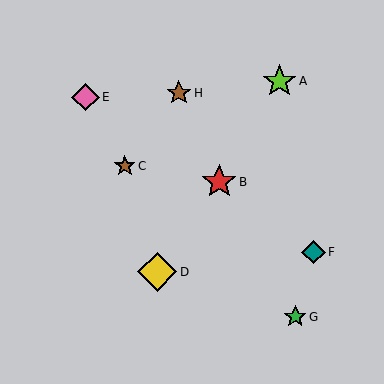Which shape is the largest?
The yellow diamond (labeled D) is the largest.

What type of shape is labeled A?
Shape A is a lime star.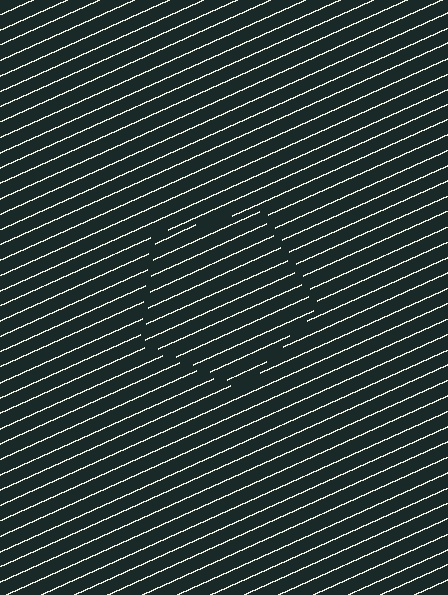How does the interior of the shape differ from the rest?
The interior of the shape contains the same grating, shifted by half a period — the contour is defined by the phase discontinuity where line-ends from the inner and outer gratings abut.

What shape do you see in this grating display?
An illusory pentagon. The interior of the shape contains the same grating, shifted by half a period — the contour is defined by the phase discontinuity where line-ends from the inner and outer gratings abut.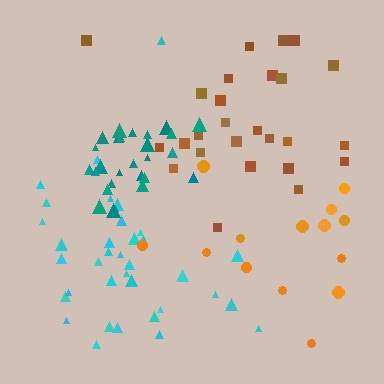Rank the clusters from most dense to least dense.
teal, cyan, brown, orange.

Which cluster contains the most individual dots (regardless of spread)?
Cyan (35).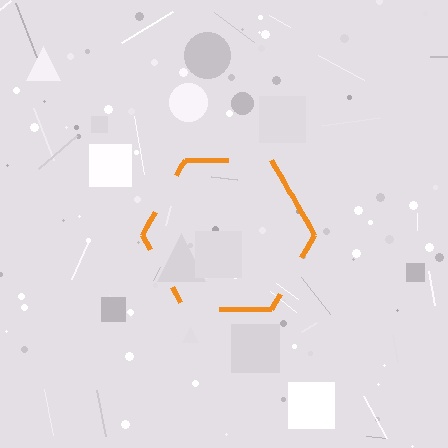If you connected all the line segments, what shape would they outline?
They would outline a hexagon.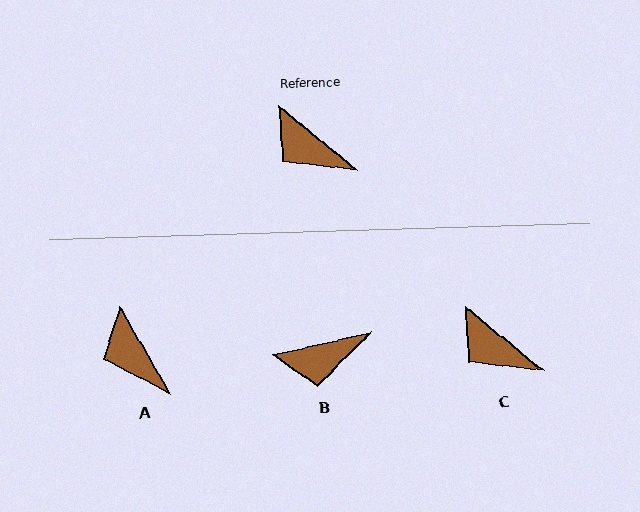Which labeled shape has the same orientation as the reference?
C.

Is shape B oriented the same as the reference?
No, it is off by about 52 degrees.